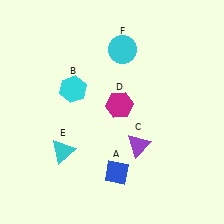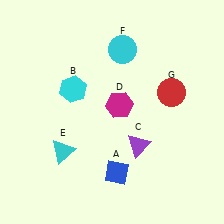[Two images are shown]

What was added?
A red circle (G) was added in Image 2.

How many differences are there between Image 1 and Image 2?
There is 1 difference between the two images.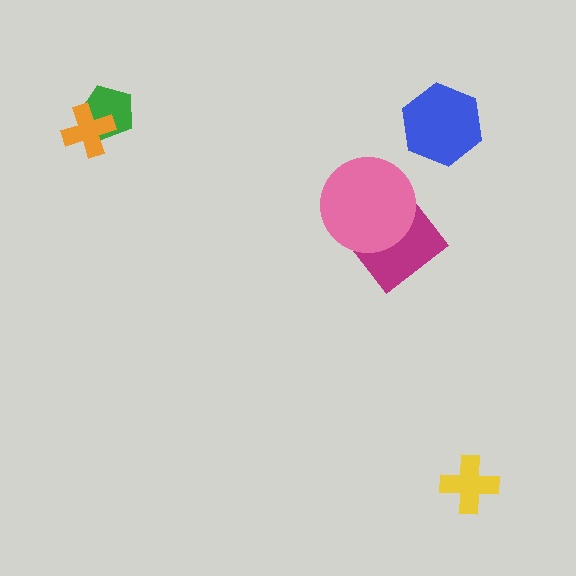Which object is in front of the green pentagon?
The orange cross is in front of the green pentagon.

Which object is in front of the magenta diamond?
The pink circle is in front of the magenta diamond.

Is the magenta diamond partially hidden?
Yes, it is partially covered by another shape.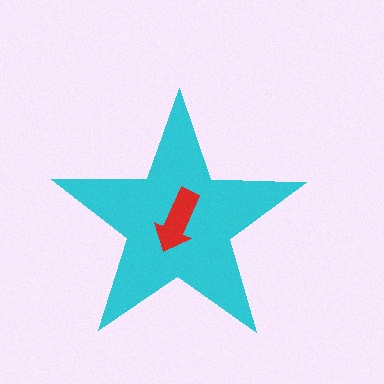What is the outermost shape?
The cyan star.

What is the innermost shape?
The red arrow.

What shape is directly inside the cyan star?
The red arrow.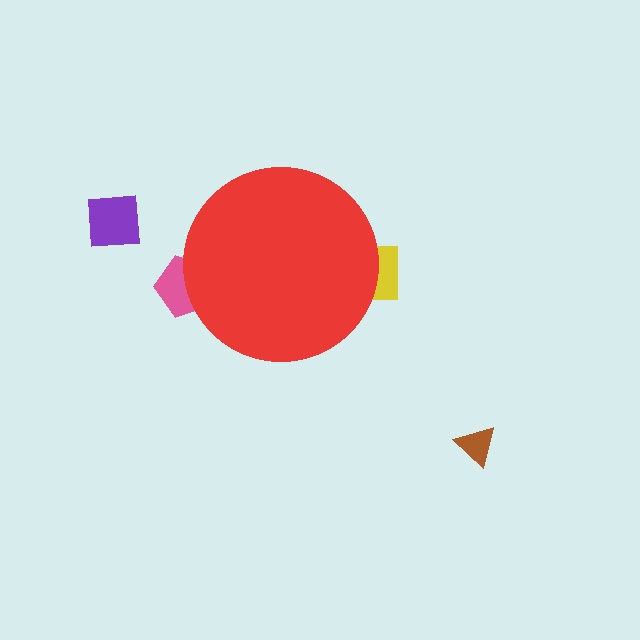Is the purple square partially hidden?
No, the purple square is fully visible.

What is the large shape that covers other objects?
A red circle.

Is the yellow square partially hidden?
Yes, the yellow square is partially hidden behind the red circle.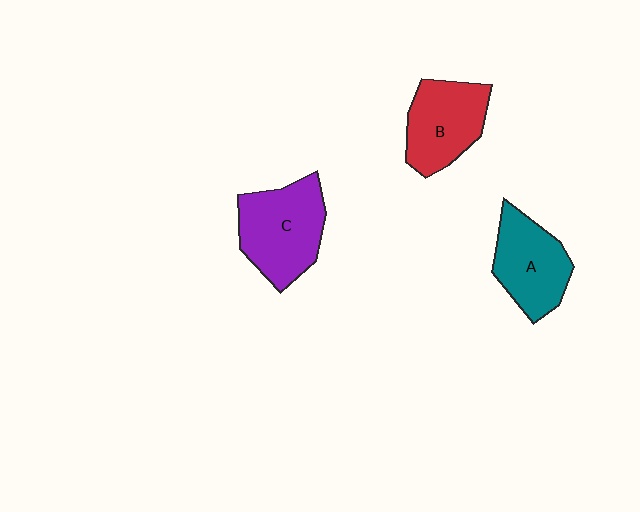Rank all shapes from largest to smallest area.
From largest to smallest: C (purple), B (red), A (teal).